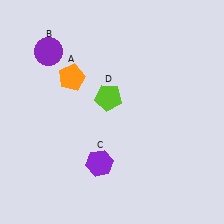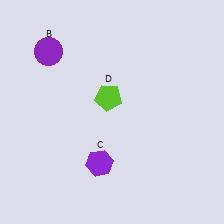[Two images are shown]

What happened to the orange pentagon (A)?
The orange pentagon (A) was removed in Image 2. It was in the top-left area of Image 1.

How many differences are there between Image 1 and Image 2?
There is 1 difference between the two images.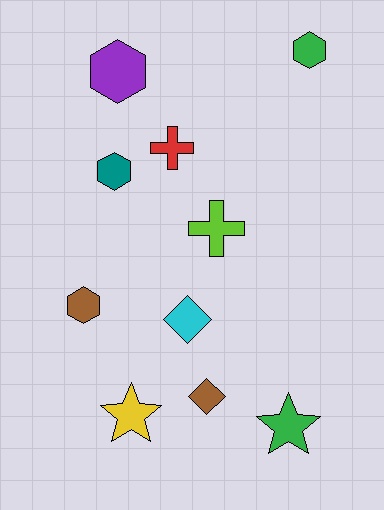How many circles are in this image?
There are no circles.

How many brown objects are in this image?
There are 2 brown objects.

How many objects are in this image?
There are 10 objects.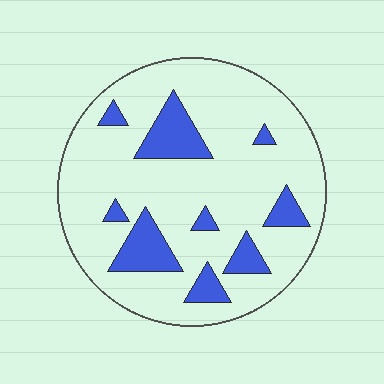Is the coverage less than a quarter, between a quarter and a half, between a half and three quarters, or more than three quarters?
Less than a quarter.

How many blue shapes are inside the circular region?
9.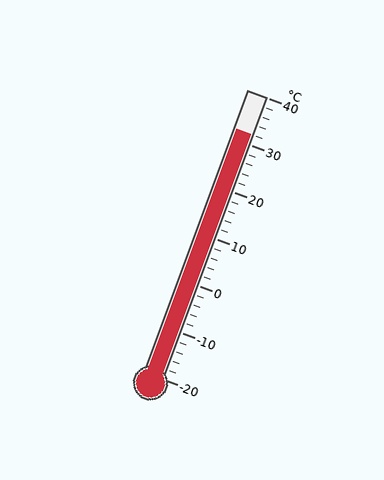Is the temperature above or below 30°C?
The temperature is above 30°C.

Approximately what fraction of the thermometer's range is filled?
The thermometer is filled to approximately 85% of its range.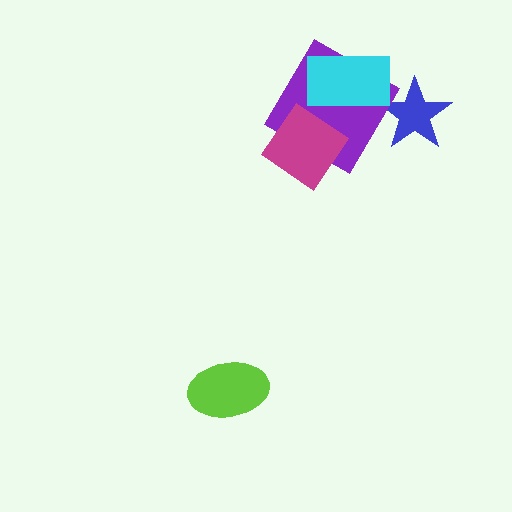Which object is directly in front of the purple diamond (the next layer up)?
The magenta diamond is directly in front of the purple diamond.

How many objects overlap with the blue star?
0 objects overlap with the blue star.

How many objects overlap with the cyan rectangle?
1 object overlaps with the cyan rectangle.